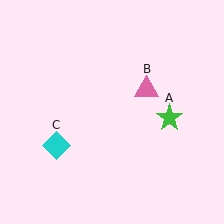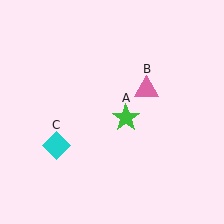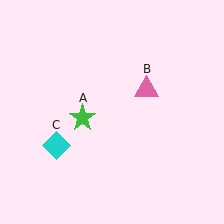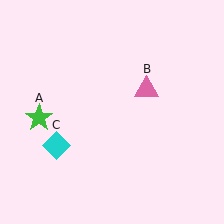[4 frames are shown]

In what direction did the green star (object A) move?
The green star (object A) moved left.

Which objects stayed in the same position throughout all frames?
Pink triangle (object B) and cyan diamond (object C) remained stationary.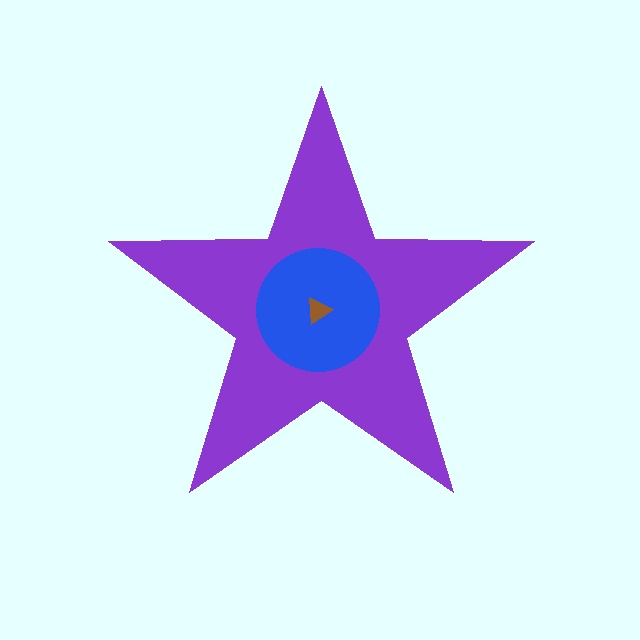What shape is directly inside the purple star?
The blue circle.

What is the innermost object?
The brown triangle.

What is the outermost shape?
The purple star.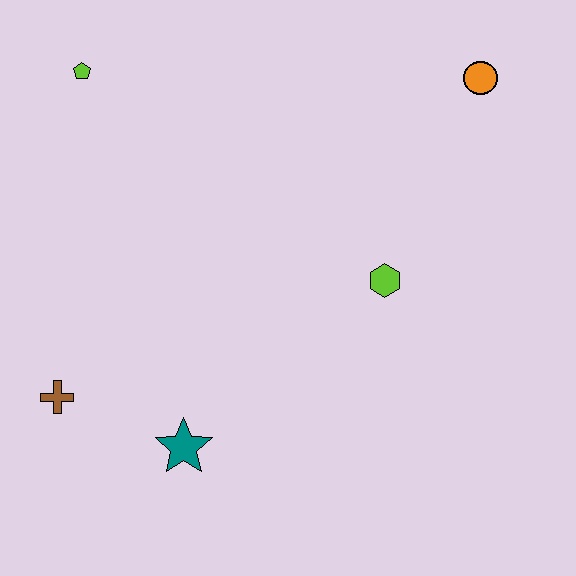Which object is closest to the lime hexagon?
The orange circle is closest to the lime hexagon.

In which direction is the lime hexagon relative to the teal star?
The lime hexagon is to the right of the teal star.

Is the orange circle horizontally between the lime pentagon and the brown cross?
No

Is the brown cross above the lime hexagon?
No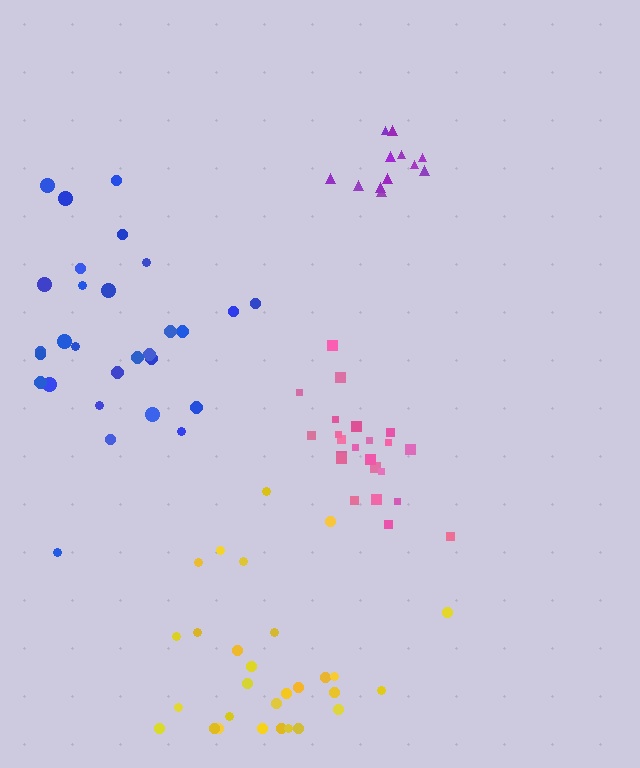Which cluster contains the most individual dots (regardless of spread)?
Blue (30).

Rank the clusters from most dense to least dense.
purple, pink, blue, yellow.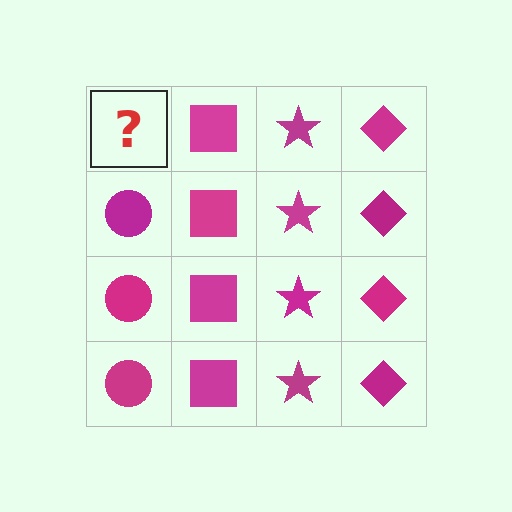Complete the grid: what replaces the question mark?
The question mark should be replaced with a magenta circle.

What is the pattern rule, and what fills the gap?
The rule is that each column has a consistent shape. The gap should be filled with a magenta circle.